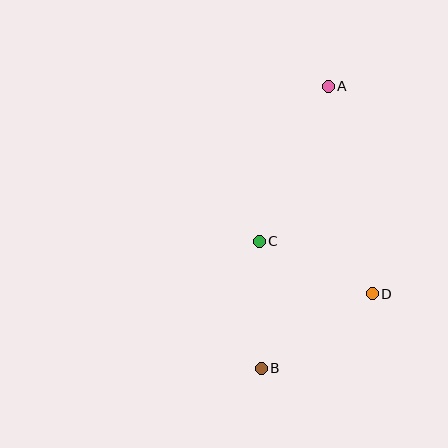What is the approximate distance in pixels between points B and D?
The distance between B and D is approximately 133 pixels.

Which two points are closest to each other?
Points C and D are closest to each other.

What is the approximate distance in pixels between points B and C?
The distance between B and C is approximately 127 pixels.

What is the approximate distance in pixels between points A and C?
The distance between A and C is approximately 170 pixels.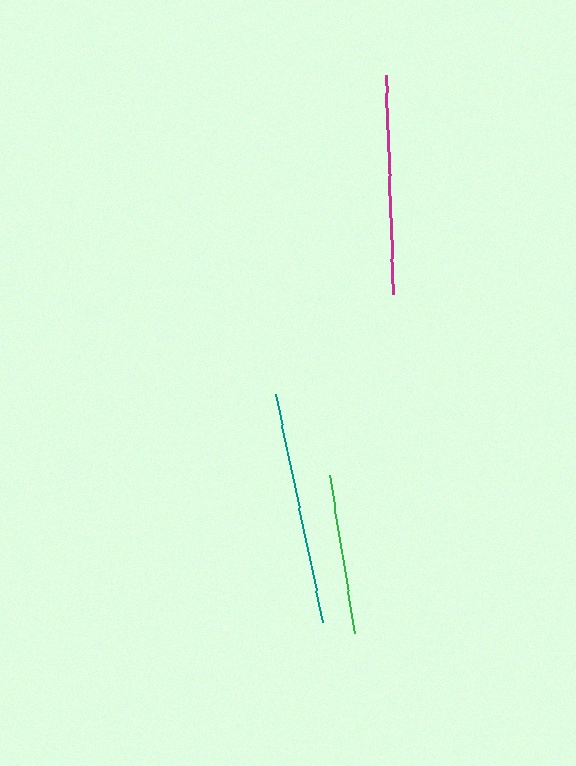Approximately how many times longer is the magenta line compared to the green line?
The magenta line is approximately 1.4 times the length of the green line.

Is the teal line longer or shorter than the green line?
The teal line is longer than the green line.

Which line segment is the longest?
The teal line is the longest at approximately 233 pixels.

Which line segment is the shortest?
The green line is the shortest at approximately 160 pixels.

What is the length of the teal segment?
The teal segment is approximately 233 pixels long.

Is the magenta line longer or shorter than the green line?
The magenta line is longer than the green line.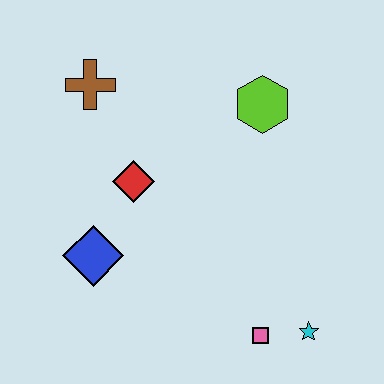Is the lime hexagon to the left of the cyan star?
Yes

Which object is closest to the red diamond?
The blue diamond is closest to the red diamond.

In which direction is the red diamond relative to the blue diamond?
The red diamond is above the blue diamond.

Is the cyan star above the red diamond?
No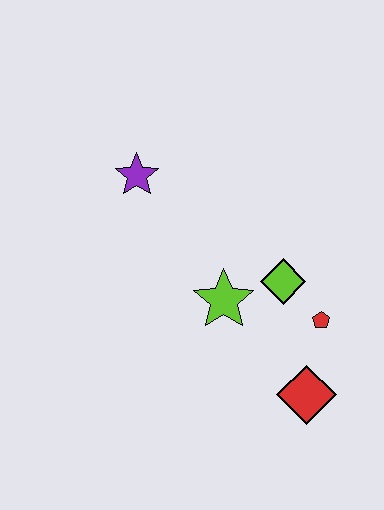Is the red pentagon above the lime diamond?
No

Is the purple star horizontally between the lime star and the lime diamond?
No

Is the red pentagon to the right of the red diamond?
Yes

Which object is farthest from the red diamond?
The purple star is farthest from the red diamond.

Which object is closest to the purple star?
The lime star is closest to the purple star.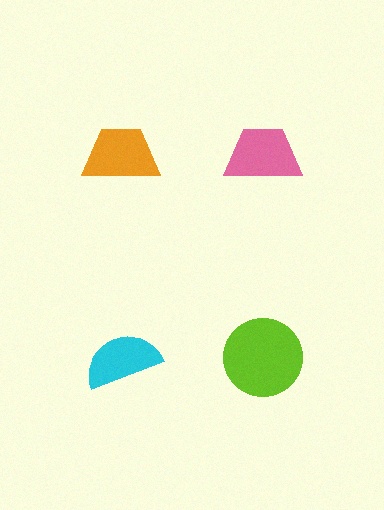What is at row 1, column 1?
An orange trapezoid.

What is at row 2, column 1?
A cyan semicircle.